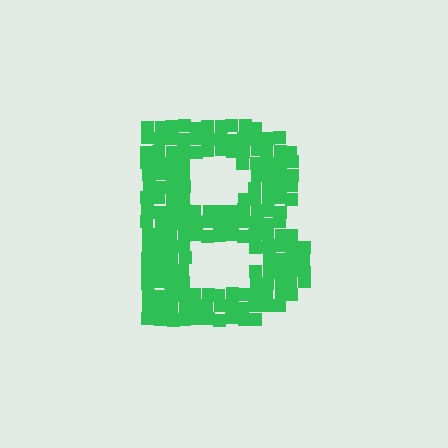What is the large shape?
The large shape is the letter B.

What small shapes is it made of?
It is made of small squares.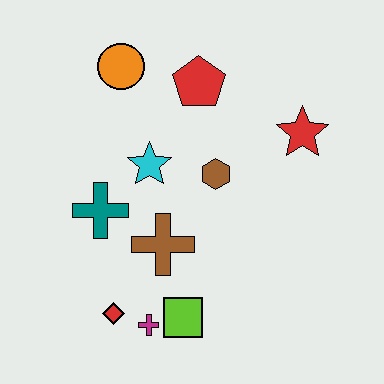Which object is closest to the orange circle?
The red pentagon is closest to the orange circle.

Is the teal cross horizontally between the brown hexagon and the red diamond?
No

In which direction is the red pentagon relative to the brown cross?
The red pentagon is above the brown cross.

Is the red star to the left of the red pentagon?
No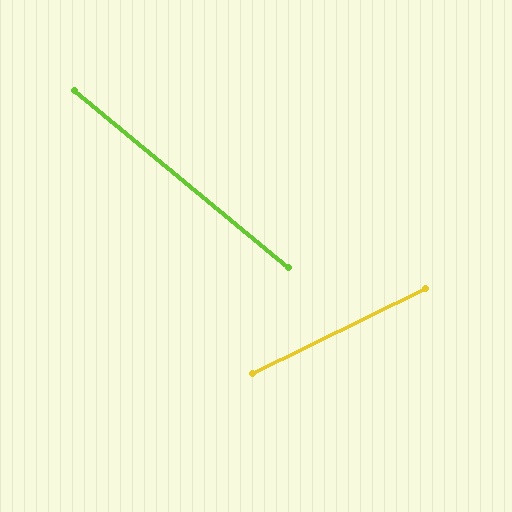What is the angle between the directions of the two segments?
Approximately 66 degrees.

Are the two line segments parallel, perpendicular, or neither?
Neither parallel nor perpendicular — they differ by about 66°.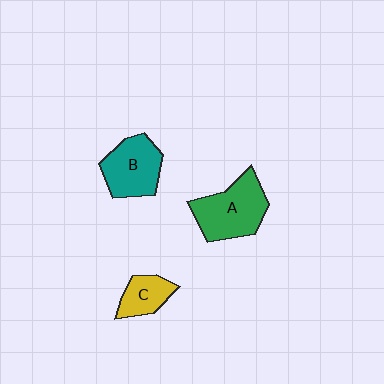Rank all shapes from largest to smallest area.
From largest to smallest: A (green), B (teal), C (yellow).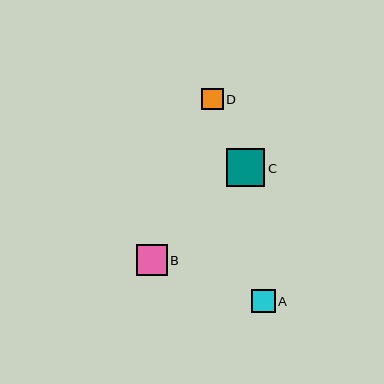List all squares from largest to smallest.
From largest to smallest: C, B, A, D.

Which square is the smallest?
Square D is the smallest with a size of approximately 22 pixels.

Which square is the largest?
Square C is the largest with a size of approximately 38 pixels.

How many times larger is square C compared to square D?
Square C is approximately 1.8 times the size of square D.